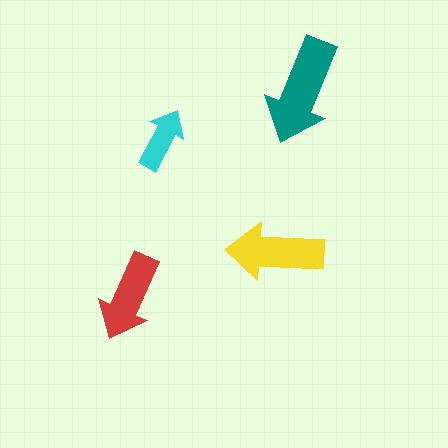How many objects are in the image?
There are 4 objects in the image.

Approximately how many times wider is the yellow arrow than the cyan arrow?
About 1.5 times wider.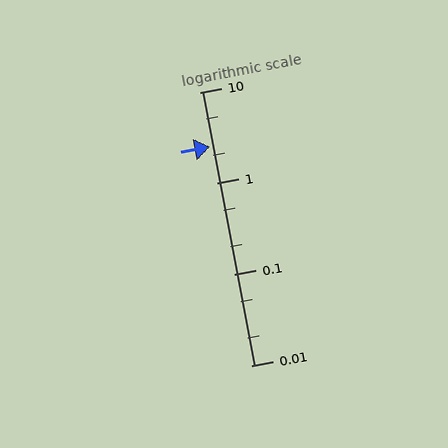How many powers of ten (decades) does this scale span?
The scale spans 3 decades, from 0.01 to 10.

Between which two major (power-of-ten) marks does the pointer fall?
The pointer is between 1 and 10.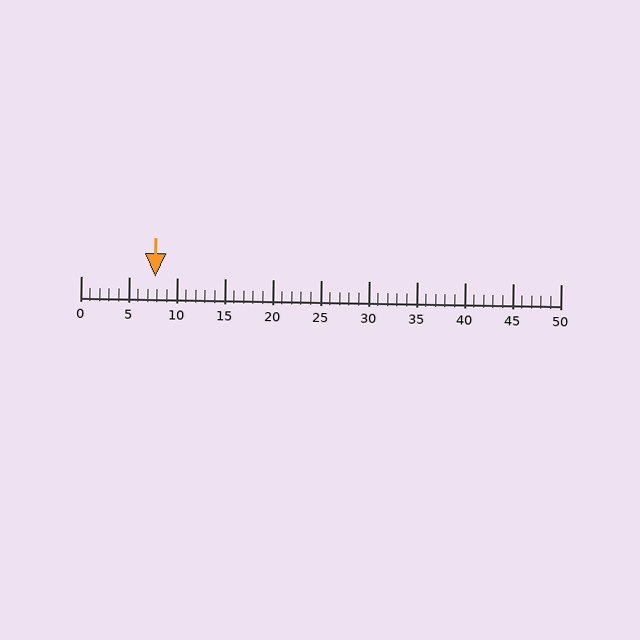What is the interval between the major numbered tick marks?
The major tick marks are spaced 5 units apart.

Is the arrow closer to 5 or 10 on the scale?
The arrow is closer to 10.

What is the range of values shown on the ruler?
The ruler shows values from 0 to 50.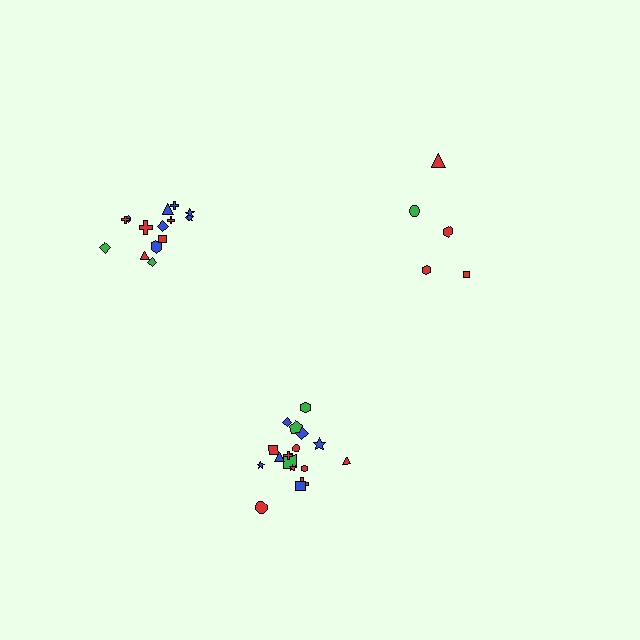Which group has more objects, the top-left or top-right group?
The top-left group.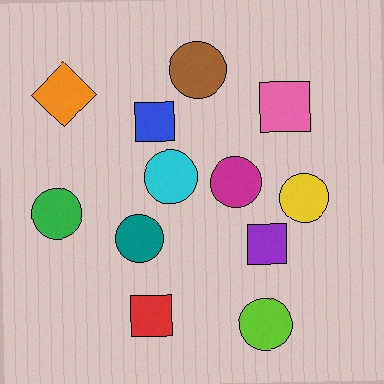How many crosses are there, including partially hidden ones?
There are no crosses.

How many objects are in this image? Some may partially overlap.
There are 12 objects.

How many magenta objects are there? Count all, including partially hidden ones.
There is 1 magenta object.